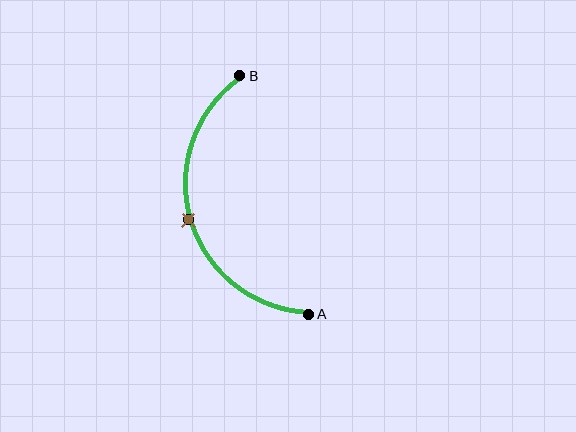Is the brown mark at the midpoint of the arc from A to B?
Yes. The brown mark lies on the arc at equal arc-length from both A and B — it is the arc midpoint.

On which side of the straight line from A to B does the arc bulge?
The arc bulges to the left of the straight line connecting A and B.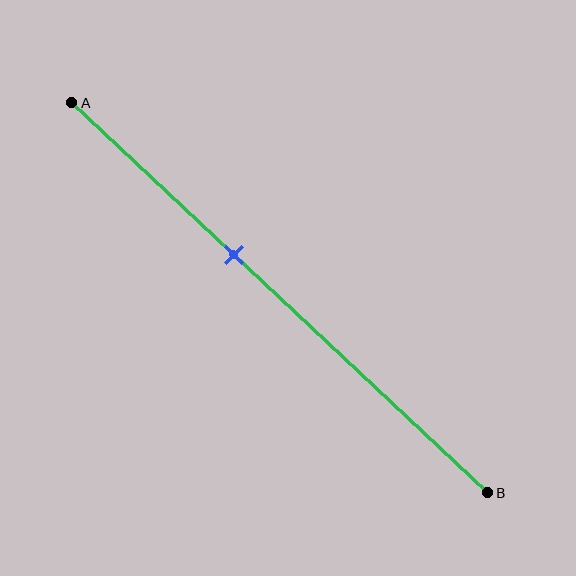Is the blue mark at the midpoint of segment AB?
No, the mark is at about 40% from A, not at the 50% midpoint.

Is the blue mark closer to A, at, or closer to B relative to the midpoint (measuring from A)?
The blue mark is closer to point A than the midpoint of segment AB.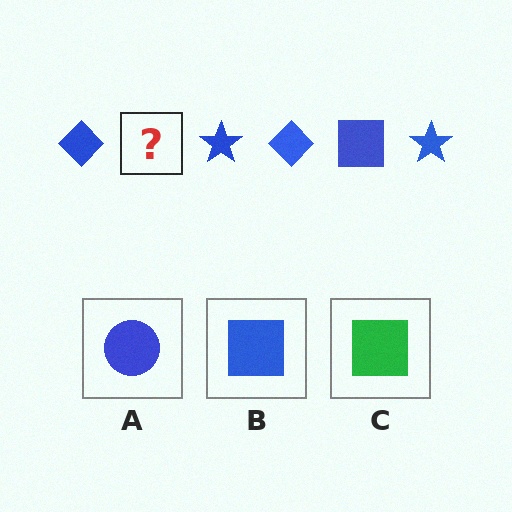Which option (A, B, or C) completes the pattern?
B.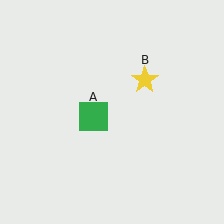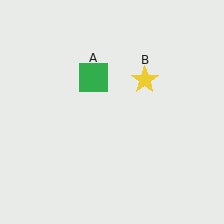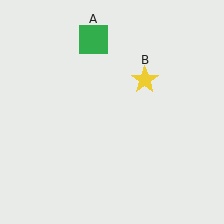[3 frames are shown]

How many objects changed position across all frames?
1 object changed position: green square (object A).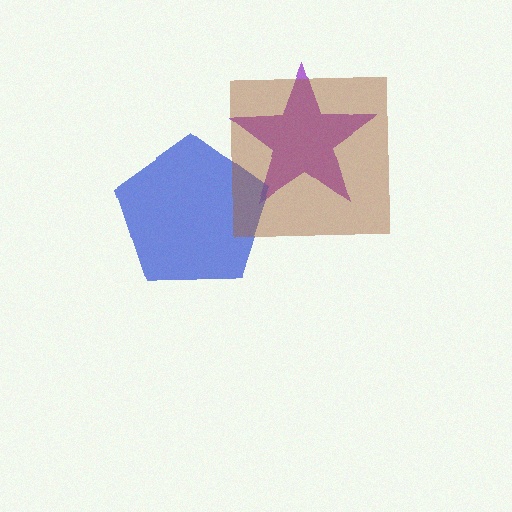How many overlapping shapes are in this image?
There are 3 overlapping shapes in the image.